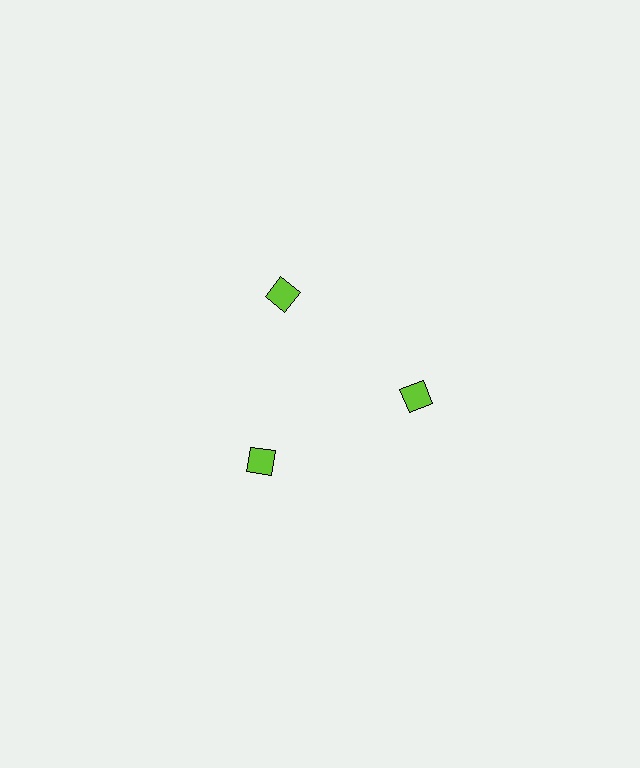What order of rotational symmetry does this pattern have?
This pattern has 3-fold rotational symmetry.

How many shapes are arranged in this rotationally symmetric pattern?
There are 3 shapes, arranged in 3 groups of 1.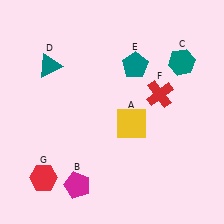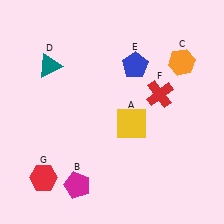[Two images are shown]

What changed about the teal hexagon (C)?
In Image 1, C is teal. In Image 2, it changed to orange.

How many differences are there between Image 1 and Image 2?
There are 2 differences between the two images.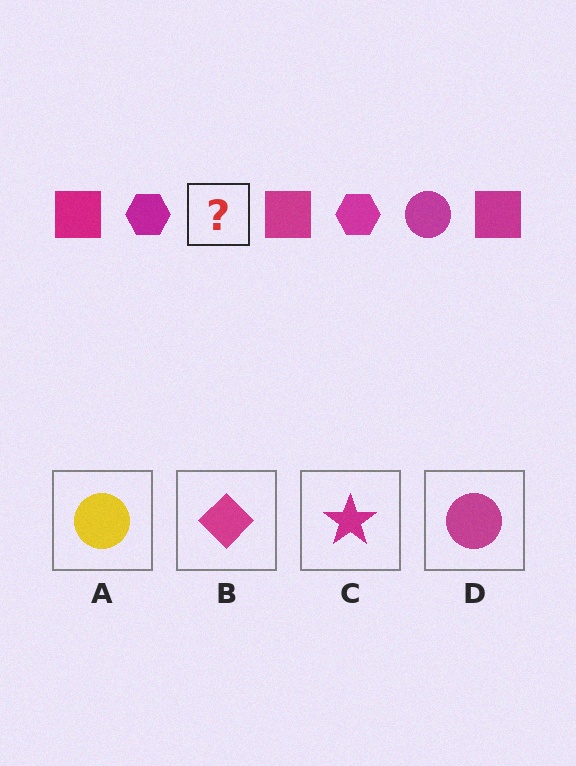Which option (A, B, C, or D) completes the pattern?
D.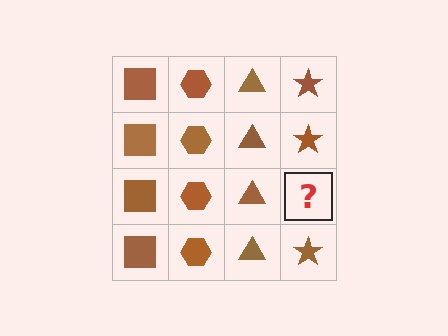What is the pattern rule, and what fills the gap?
The rule is that each column has a consistent shape. The gap should be filled with a brown star.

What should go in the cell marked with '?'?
The missing cell should contain a brown star.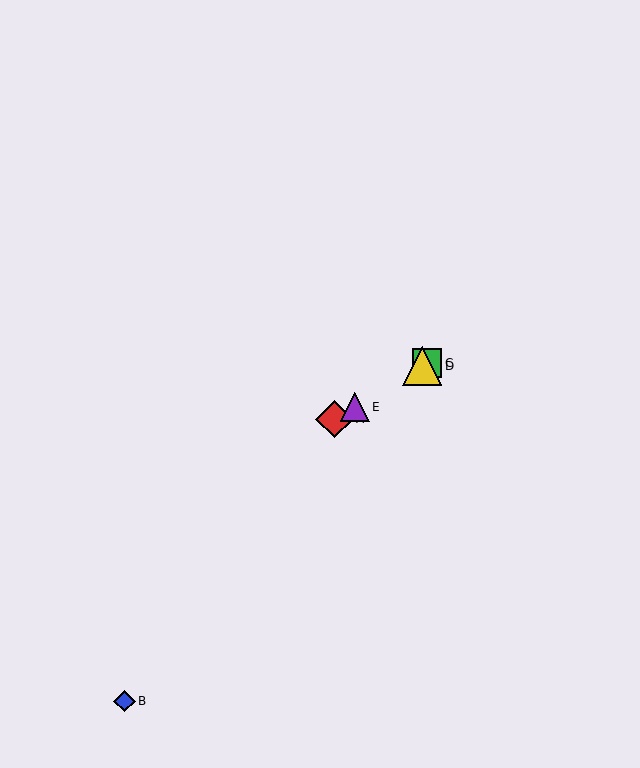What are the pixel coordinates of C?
Object C is at (427, 363).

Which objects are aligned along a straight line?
Objects A, C, D, E are aligned along a straight line.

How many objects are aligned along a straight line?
4 objects (A, C, D, E) are aligned along a straight line.